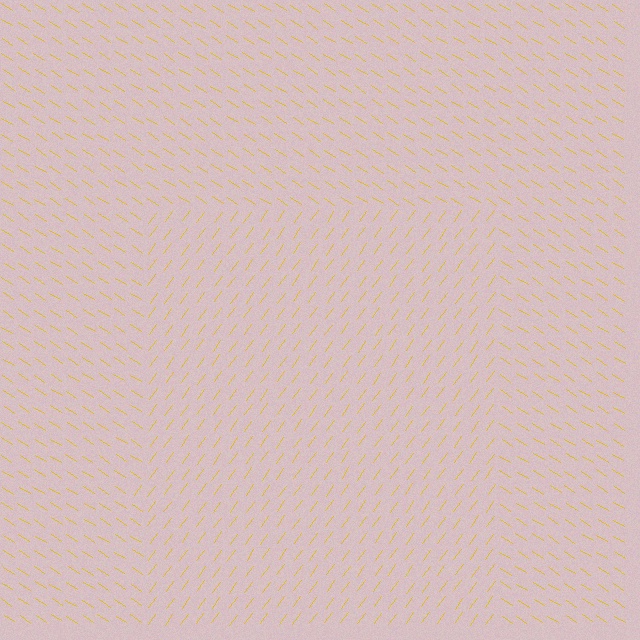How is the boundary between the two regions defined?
The boundary is defined purely by a change in line orientation (approximately 87 degrees difference). All lines are the same color and thickness.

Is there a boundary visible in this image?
Yes, there is a texture boundary formed by a change in line orientation.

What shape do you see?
I see a rectangle.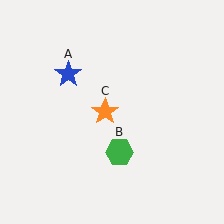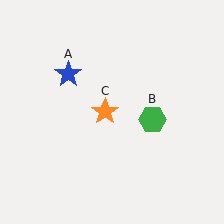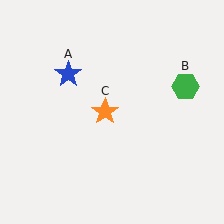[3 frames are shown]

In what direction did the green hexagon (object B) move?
The green hexagon (object B) moved up and to the right.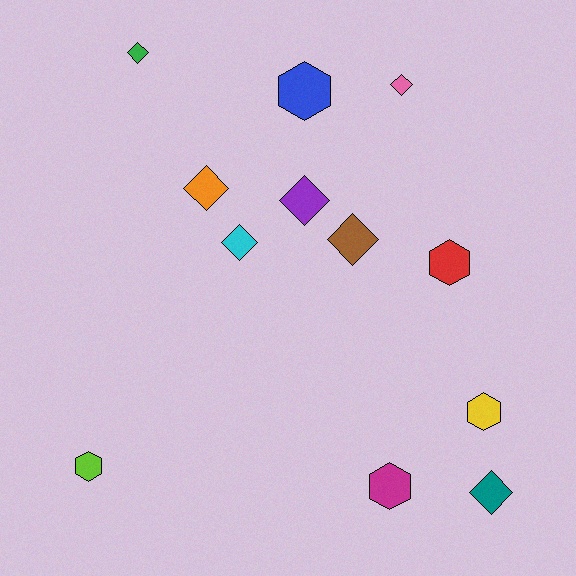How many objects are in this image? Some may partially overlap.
There are 12 objects.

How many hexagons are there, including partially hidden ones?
There are 5 hexagons.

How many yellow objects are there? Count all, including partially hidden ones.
There is 1 yellow object.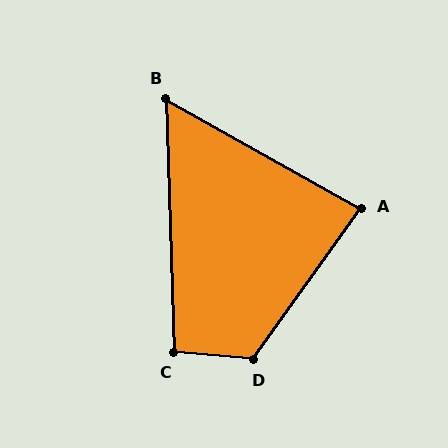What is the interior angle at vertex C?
Approximately 96 degrees (obtuse).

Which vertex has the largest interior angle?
D, at approximately 121 degrees.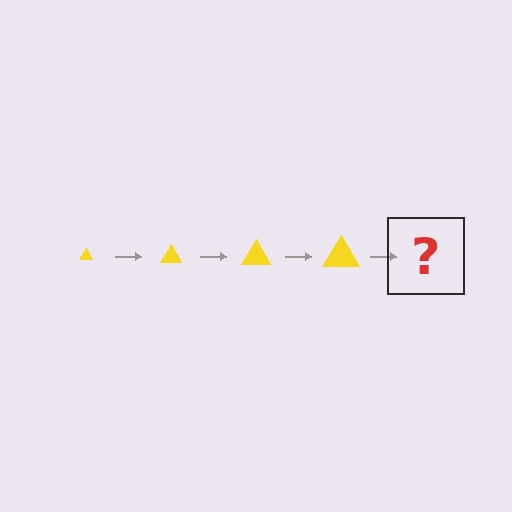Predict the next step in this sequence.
The next step is a yellow triangle, larger than the previous one.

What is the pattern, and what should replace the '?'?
The pattern is that the triangle gets progressively larger each step. The '?' should be a yellow triangle, larger than the previous one.